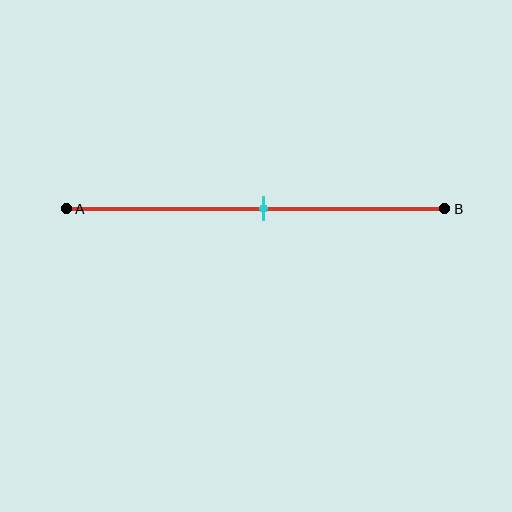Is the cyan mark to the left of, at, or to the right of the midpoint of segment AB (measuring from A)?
The cyan mark is approximately at the midpoint of segment AB.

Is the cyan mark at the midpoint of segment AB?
Yes, the mark is approximately at the midpoint.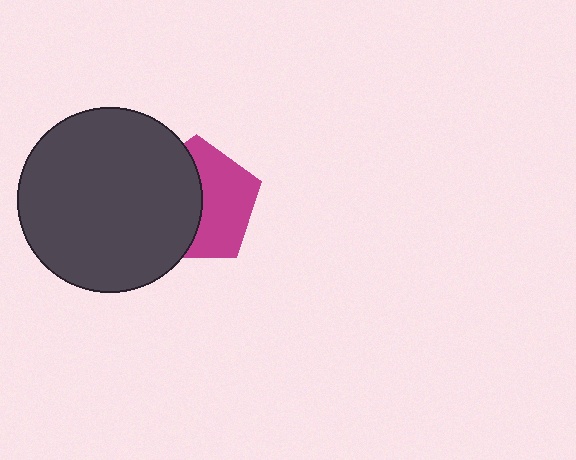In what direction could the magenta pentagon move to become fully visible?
The magenta pentagon could move right. That would shift it out from behind the dark gray circle entirely.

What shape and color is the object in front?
The object in front is a dark gray circle.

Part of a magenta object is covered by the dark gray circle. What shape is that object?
It is a pentagon.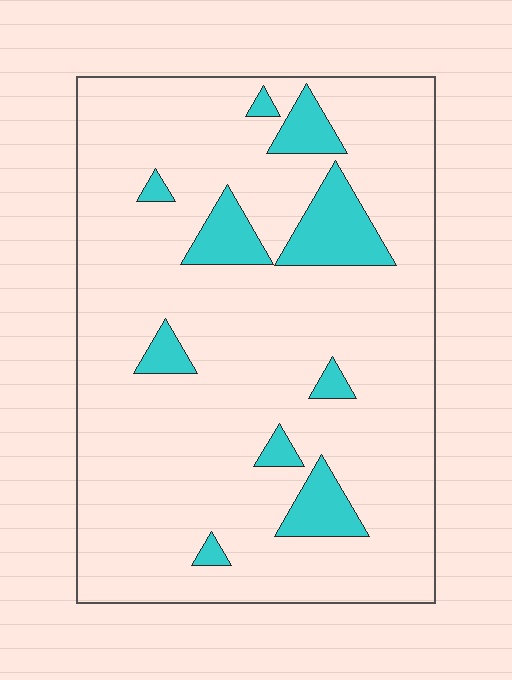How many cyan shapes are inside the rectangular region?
10.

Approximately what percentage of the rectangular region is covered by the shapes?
Approximately 10%.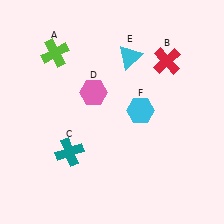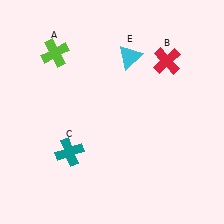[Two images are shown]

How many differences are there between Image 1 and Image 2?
There are 2 differences between the two images.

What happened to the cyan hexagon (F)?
The cyan hexagon (F) was removed in Image 2. It was in the top-right area of Image 1.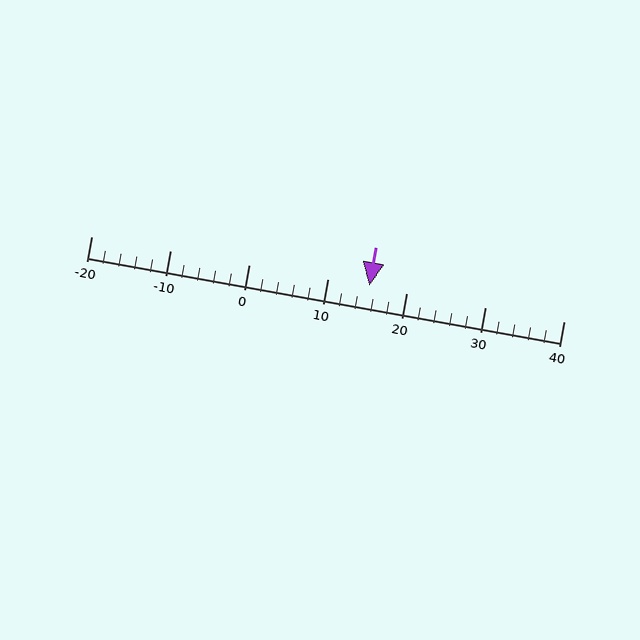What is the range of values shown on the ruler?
The ruler shows values from -20 to 40.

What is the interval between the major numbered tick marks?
The major tick marks are spaced 10 units apart.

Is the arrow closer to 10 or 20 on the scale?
The arrow is closer to 20.